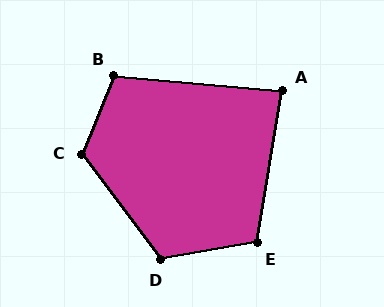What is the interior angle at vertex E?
Approximately 109 degrees (obtuse).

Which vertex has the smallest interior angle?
A, at approximately 86 degrees.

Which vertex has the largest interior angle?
C, at approximately 121 degrees.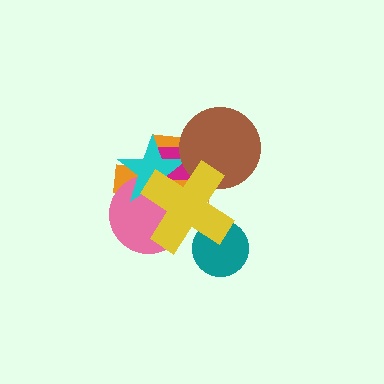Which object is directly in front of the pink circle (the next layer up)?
The cyan star is directly in front of the pink circle.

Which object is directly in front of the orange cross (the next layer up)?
The pink circle is directly in front of the orange cross.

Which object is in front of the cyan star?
The yellow cross is in front of the cyan star.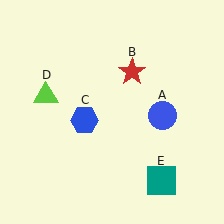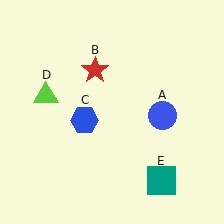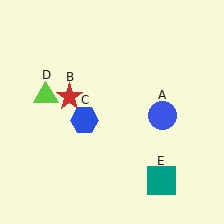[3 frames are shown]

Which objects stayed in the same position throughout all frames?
Blue circle (object A) and blue hexagon (object C) and lime triangle (object D) and teal square (object E) remained stationary.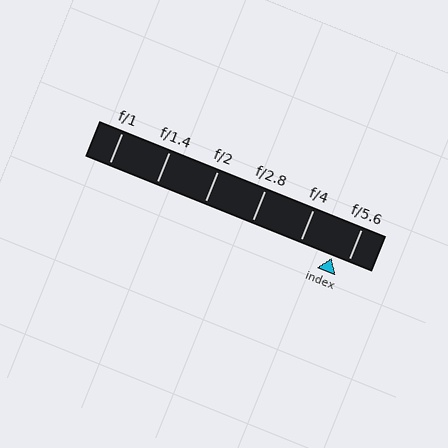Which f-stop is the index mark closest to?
The index mark is closest to f/5.6.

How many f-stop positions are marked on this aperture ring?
There are 6 f-stop positions marked.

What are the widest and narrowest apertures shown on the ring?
The widest aperture shown is f/1 and the narrowest is f/5.6.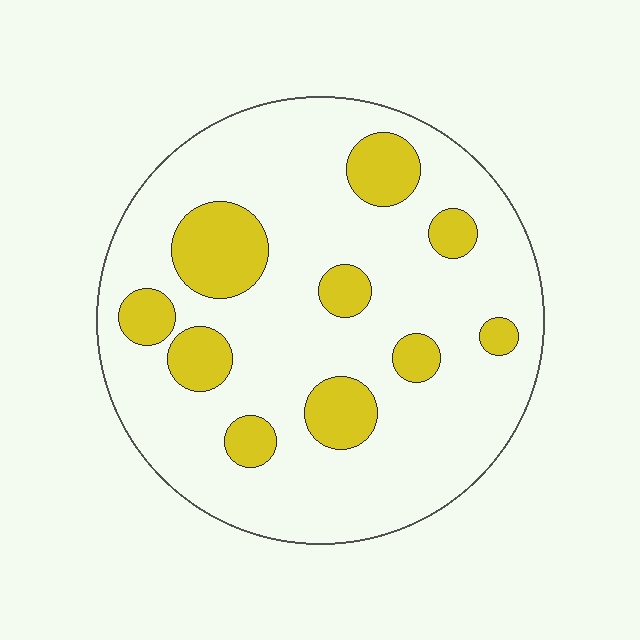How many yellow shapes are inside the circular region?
10.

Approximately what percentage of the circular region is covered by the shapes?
Approximately 20%.